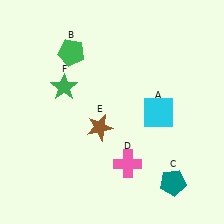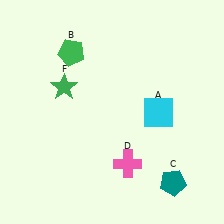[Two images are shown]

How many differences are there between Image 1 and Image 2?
There is 1 difference between the two images.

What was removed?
The brown star (E) was removed in Image 2.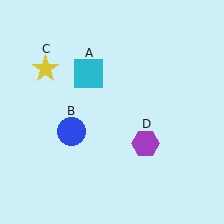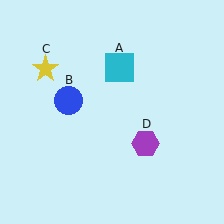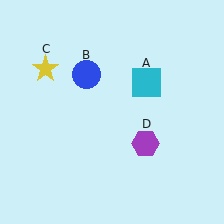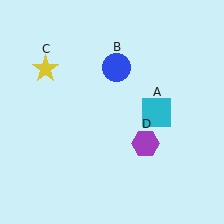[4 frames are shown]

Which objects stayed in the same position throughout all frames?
Yellow star (object C) and purple hexagon (object D) remained stationary.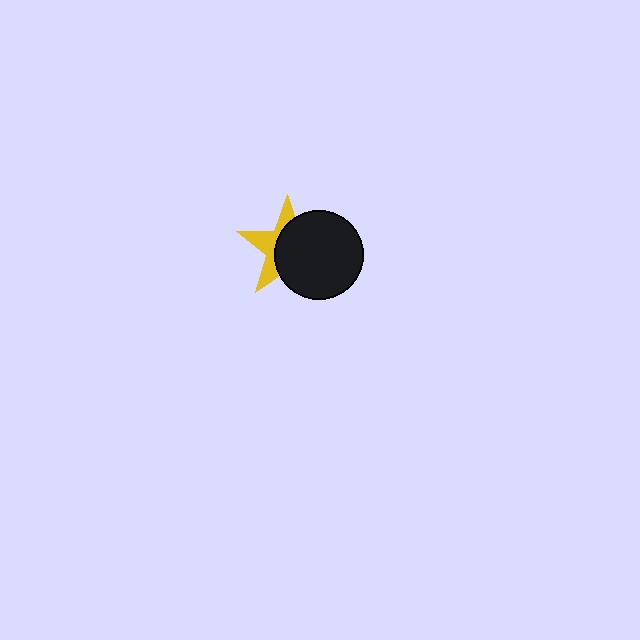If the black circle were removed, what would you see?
You would see the complete yellow star.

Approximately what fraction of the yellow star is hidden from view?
Roughly 61% of the yellow star is hidden behind the black circle.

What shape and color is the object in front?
The object in front is a black circle.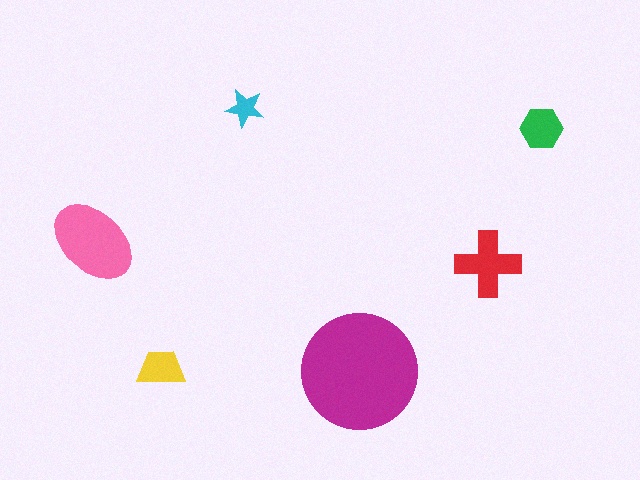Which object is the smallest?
The cyan star.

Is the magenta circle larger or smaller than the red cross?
Larger.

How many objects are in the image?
There are 6 objects in the image.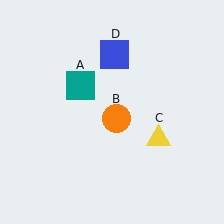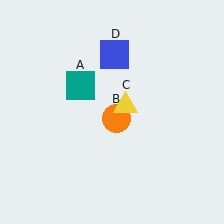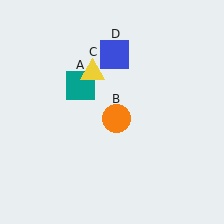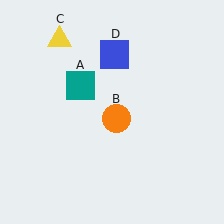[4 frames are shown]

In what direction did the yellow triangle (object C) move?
The yellow triangle (object C) moved up and to the left.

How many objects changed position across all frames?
1 object changed position: yellow triangle (object C).